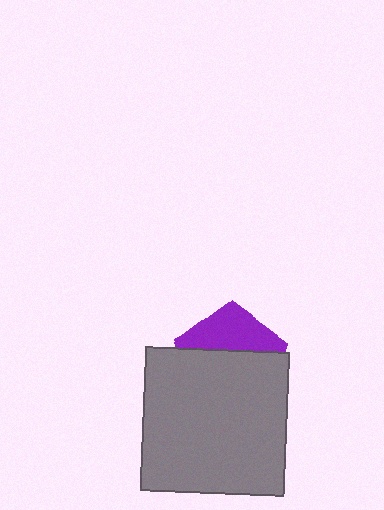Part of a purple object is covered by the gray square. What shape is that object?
It is a pentagon.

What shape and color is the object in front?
The object in front is a gray square.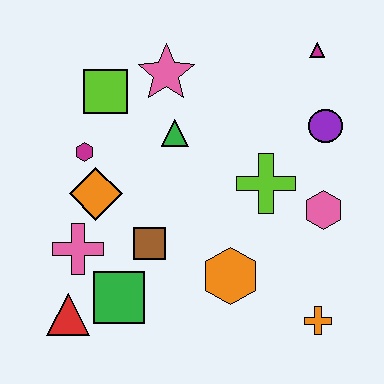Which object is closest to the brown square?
The green square is closest to the brown square.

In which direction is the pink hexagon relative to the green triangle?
The pink hexagon is to the right of the green triangle.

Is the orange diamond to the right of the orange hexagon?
No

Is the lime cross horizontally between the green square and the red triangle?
No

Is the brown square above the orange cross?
Yes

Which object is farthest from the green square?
The magenta triangle is farthest from the green square.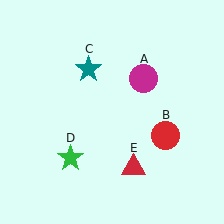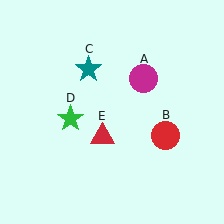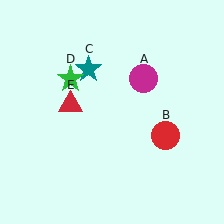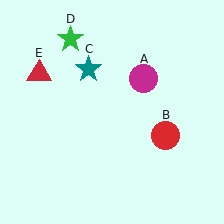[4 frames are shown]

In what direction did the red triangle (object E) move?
The red triangle (object E) moved up and to the left.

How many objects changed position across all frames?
2 objects changed position: green star (object D), red triangle (object E).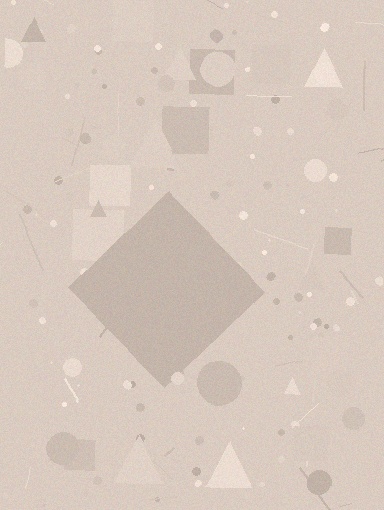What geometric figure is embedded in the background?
A diamond is embedded in the background.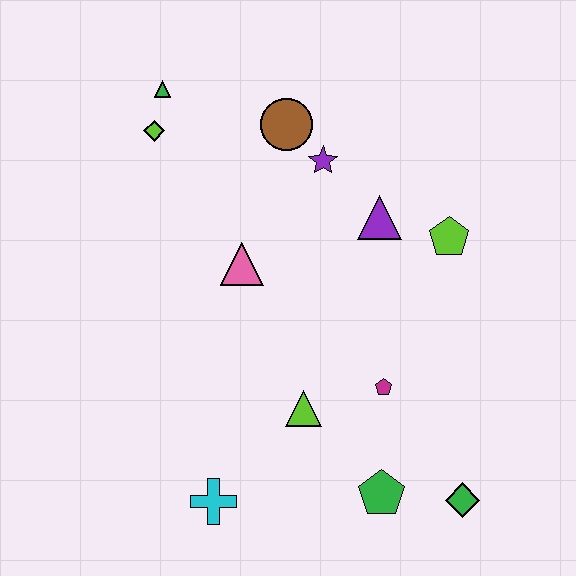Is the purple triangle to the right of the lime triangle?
Yes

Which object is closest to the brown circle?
The purple star is closest to the brown circle.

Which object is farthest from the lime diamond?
The green diamond is farthest from the lime diamond.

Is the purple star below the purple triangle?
No